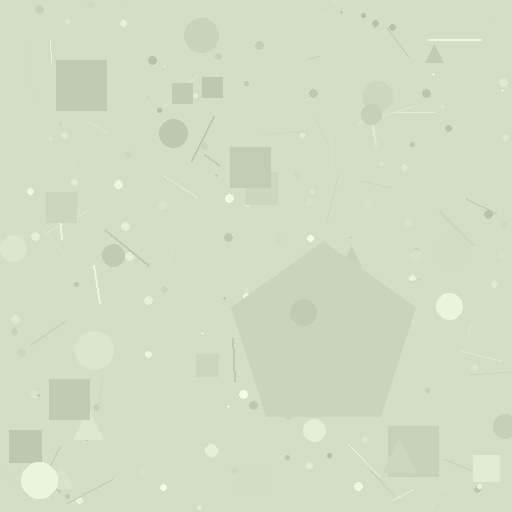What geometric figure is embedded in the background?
A pentagon is embedded in the background.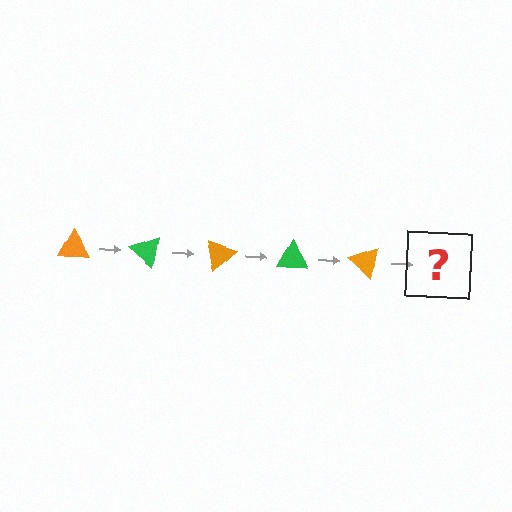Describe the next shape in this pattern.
It should be a green triangle, rotated 200 degrees from the start.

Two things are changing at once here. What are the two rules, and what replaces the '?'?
The two rules are that it rotates 40 degrees each step and the color cycles through orange and green. The '?' should be a green triangle, rotated 200 degrees from the start.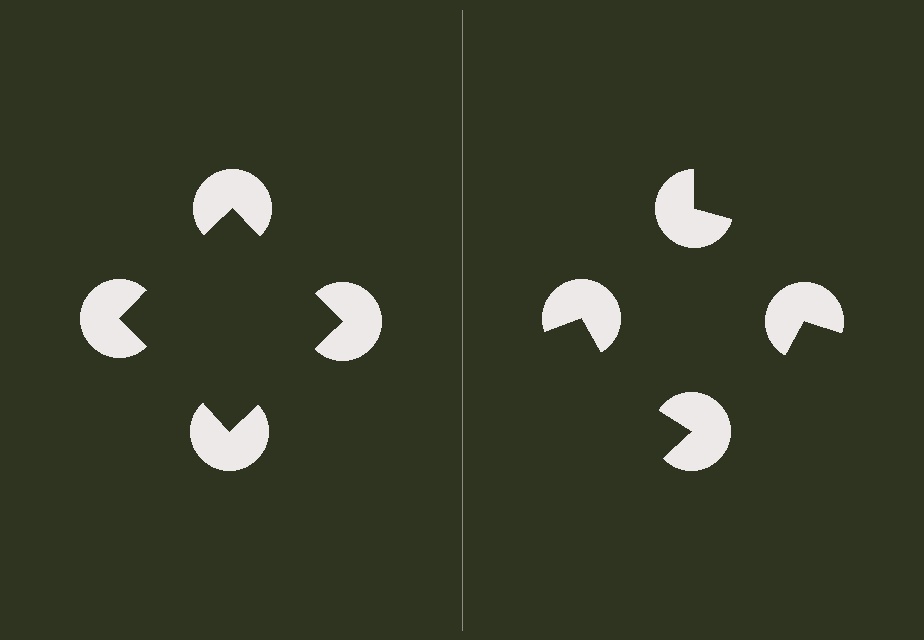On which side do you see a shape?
An illusory square appears on the left side. On the right side the wedge cuts are rotated, so no coherent shape forms.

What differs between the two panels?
The pac-man discs are positioned identically on both sides; only the wedge orientations differ. On the left they align to a square; on the right they are misaligned.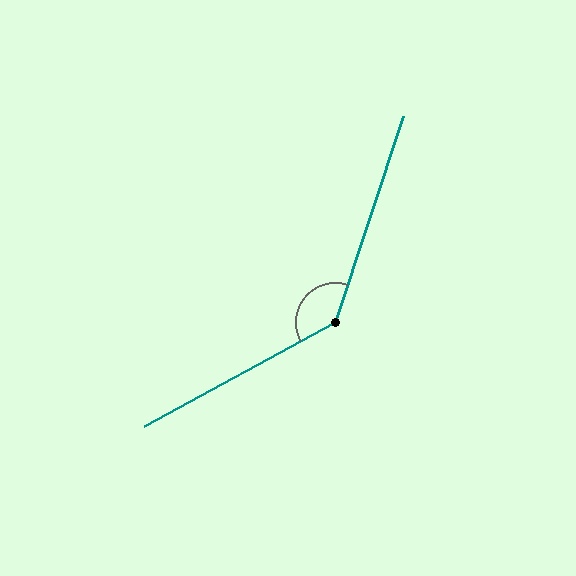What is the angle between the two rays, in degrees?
Approximately 137 degrees.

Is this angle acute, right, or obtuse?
It is obtuse.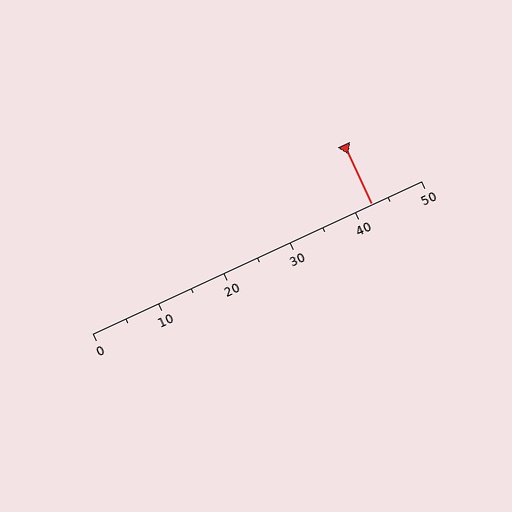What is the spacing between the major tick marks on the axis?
The major ticks are spaced 10 apart.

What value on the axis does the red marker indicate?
The marker indicates approximately 42.5.